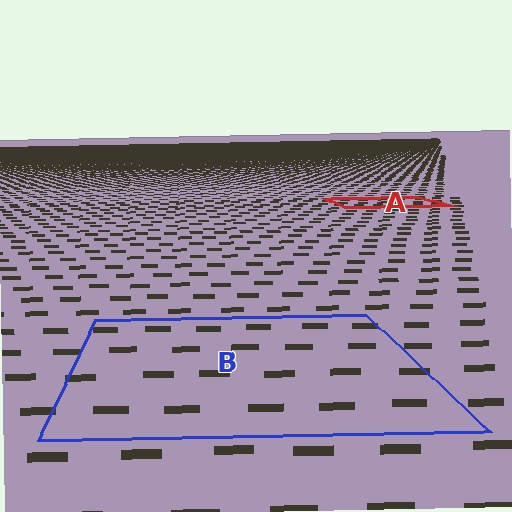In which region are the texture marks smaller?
The texture marks are smaller in region A, because it is farther away.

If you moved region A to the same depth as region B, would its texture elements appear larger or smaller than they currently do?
They would appear larger. At a closer depth, the same texture elements are projected at a bigger on-screen size.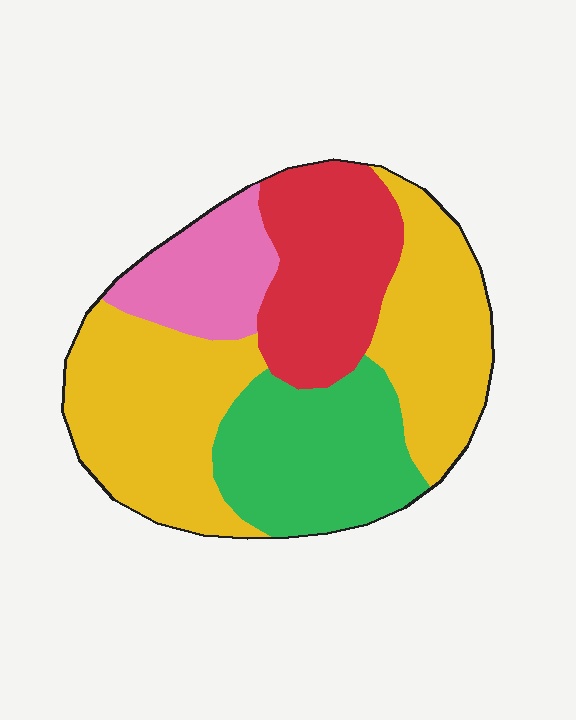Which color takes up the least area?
Pink, at roughly 15%.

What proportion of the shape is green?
Green covers around 20% of the shape.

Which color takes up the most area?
Yellow, at roughly 45%.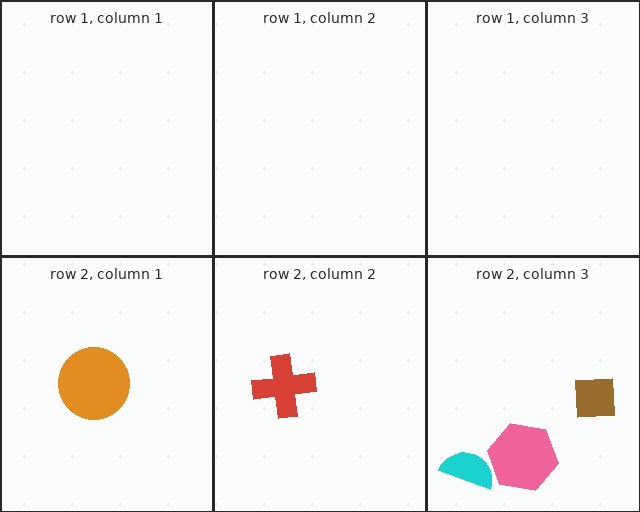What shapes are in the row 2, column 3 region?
The cyan semicircle, the pink hexagon, the brown square.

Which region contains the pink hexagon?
The row 2, column 3 region.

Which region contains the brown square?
The row 2, column 3 region.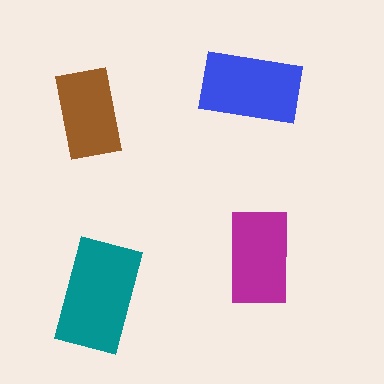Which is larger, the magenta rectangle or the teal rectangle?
The teal one.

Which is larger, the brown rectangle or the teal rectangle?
The teal one.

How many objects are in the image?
There are 4 objects in the image.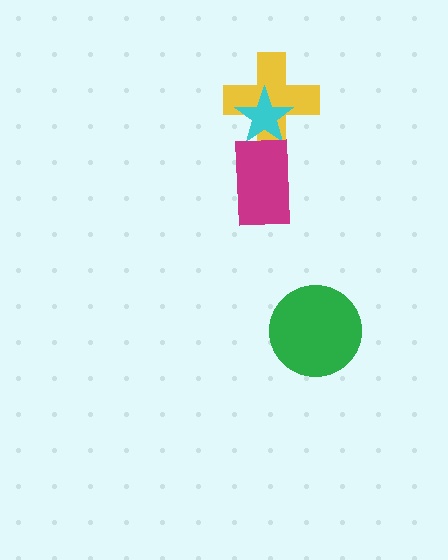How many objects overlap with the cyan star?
1 object overlaps with the cyan star.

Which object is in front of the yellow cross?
The cyan star is in front of the yellow cross.